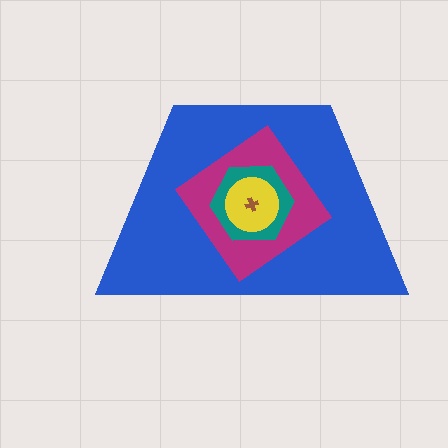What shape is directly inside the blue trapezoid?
The magenta diamond.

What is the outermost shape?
The blue trapezoid.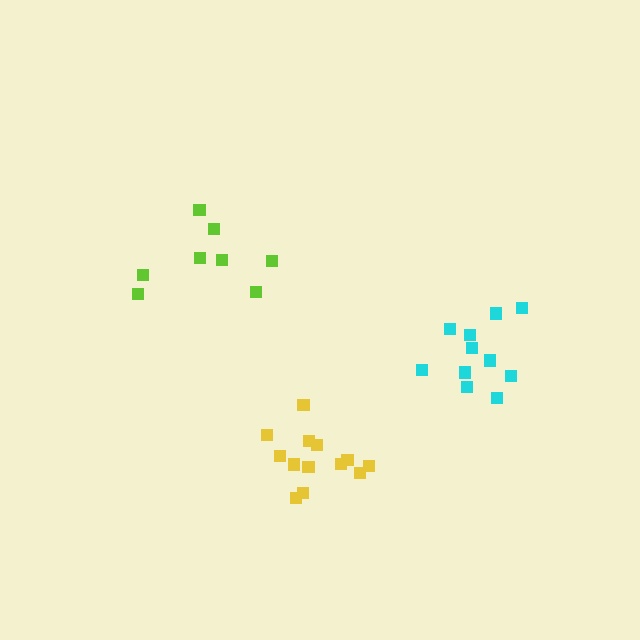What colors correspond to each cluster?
The clusters are colored: lime, cyan, yellow.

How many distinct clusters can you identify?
There are 3 distinct clusters.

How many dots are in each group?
Group 1: 8 dots, Group 2: 11 dots, Group 3: 13 dots (32 total).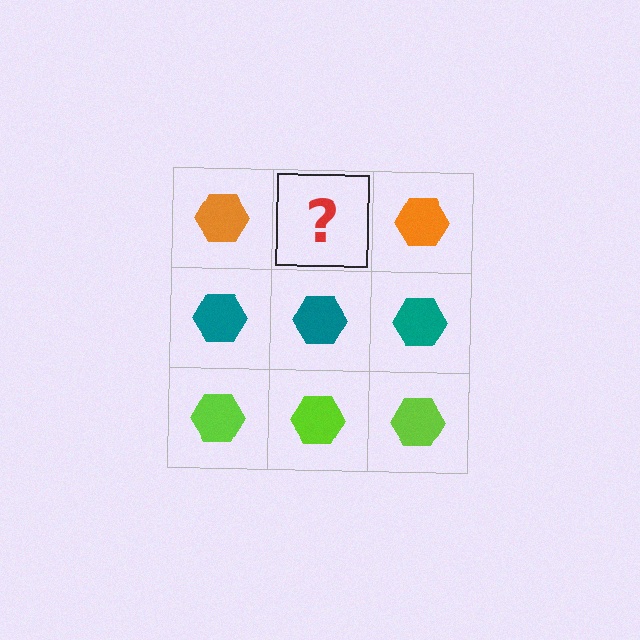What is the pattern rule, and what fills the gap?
The rule is that each row has a consistent color. The gap should be filled with an orange hexagon.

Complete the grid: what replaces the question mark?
The question mark should be replaced with an orange hexagon.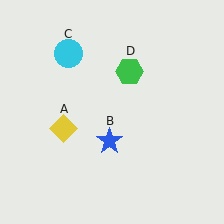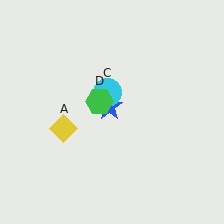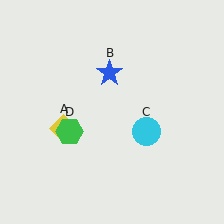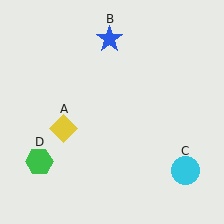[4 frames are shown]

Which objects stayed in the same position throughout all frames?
Yellow diamond (object A) remained stationary.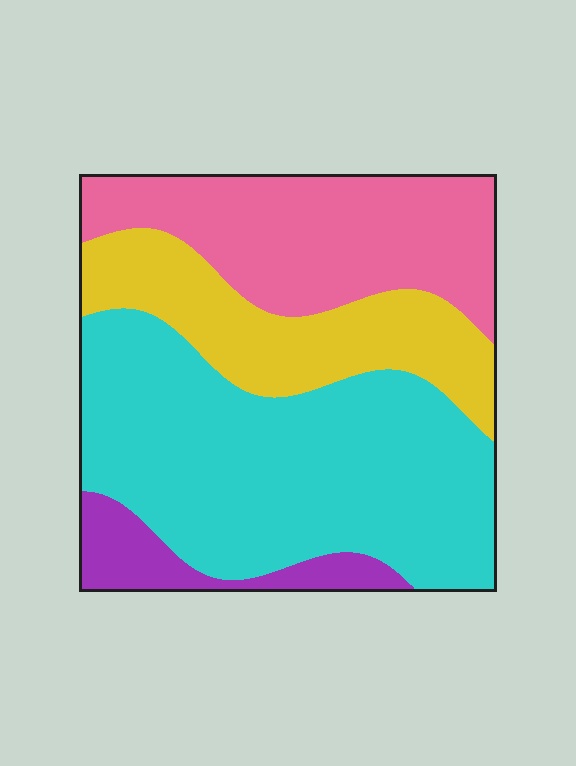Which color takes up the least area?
Purple, at roughly 10%.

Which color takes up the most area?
Cyan, at roughly 45%.